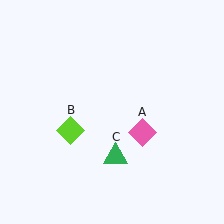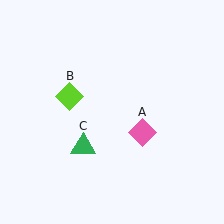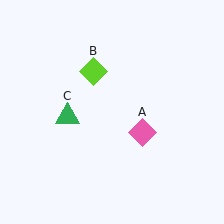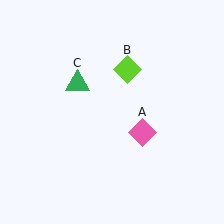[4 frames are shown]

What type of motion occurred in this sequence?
The lime diamond (object B), green triangle (object C) rotated clockwise around the center of the scene.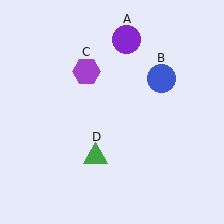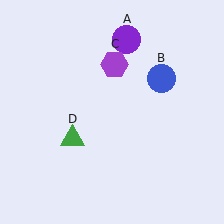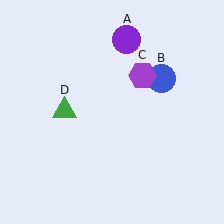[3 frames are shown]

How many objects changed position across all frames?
2 objects changed position: purple hexagon (object C), green triangle (object D).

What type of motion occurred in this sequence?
The purple hexagon (object C), green triangle (object D) rotated clockwise around the center of the scene.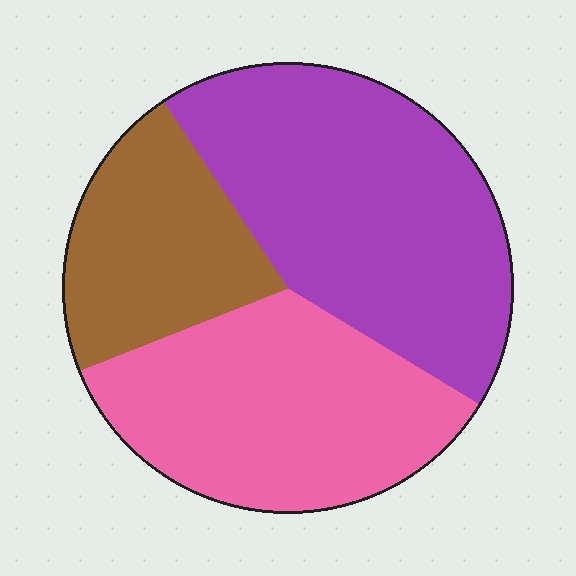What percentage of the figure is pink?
Pink takes up between a third and a half of the figure.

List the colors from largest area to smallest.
From largest to smallest: purple, pink, brown.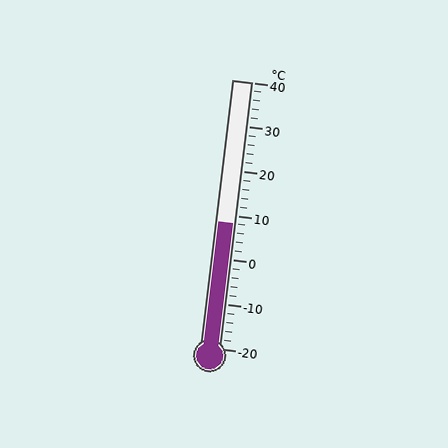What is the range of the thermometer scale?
The thermometer scale ranges from -20°C to 40°C.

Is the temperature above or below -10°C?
The temperature is above -10°C.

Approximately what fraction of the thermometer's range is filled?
The thermometer is filled to approximately 45% of its range.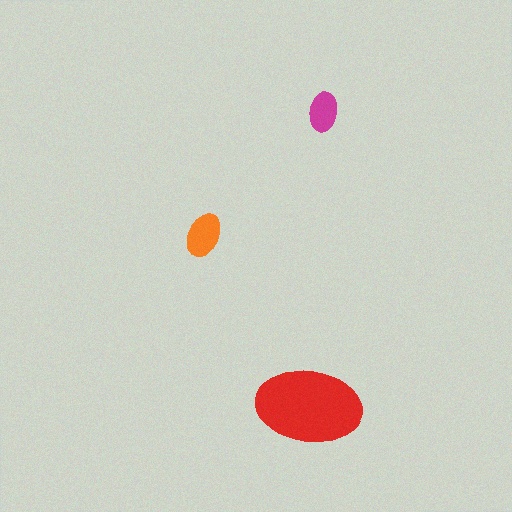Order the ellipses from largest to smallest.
the red one, the orange one, the magenta one.